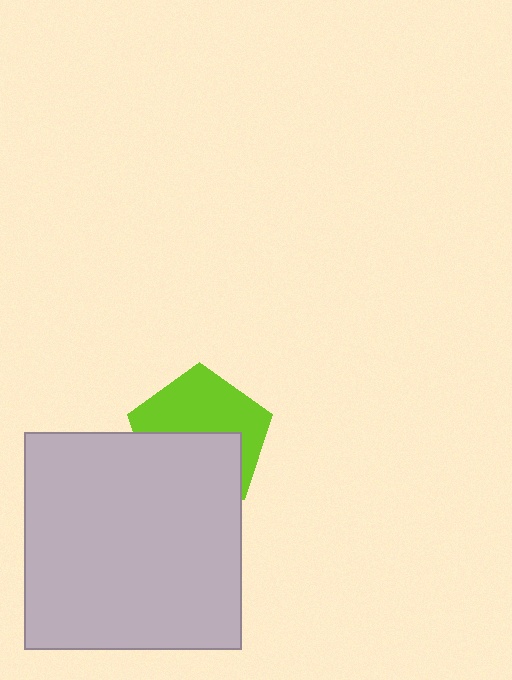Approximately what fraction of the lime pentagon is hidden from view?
Roughly 48% of the lime pentagon is hidden behind the light gray square.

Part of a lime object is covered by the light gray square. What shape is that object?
It is a pentagon.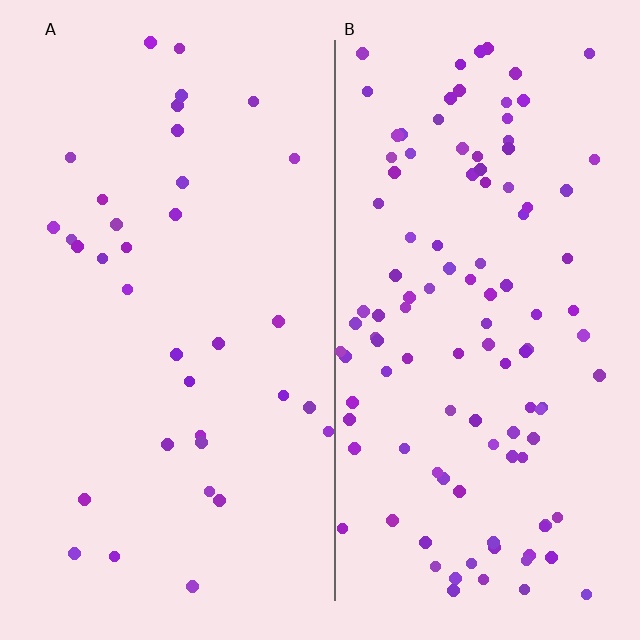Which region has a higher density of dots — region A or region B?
B (the right).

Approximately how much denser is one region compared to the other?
Approximately 3.2× — region B over region A.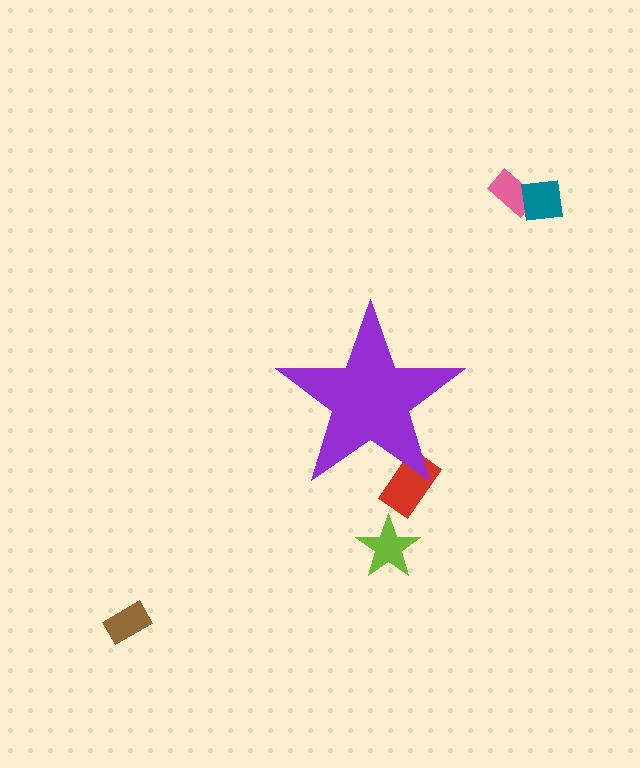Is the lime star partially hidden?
No, the lime star is fully visible.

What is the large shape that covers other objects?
A purple star.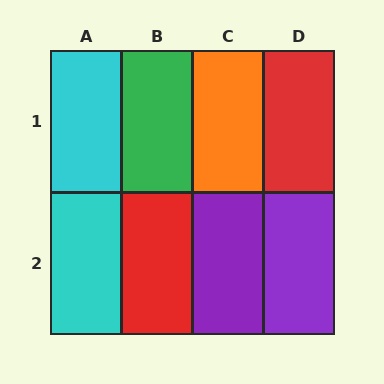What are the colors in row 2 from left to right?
Cyan, red, purple, purple.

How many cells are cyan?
2 cells are cyan.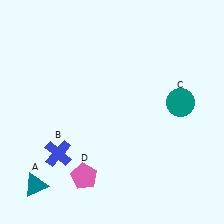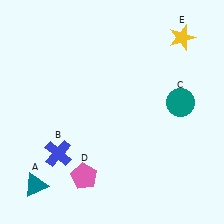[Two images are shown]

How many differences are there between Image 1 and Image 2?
There is 1 difference between the two images.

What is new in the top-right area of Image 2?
A yellow star (E) was added in the top-right area of Image 2.